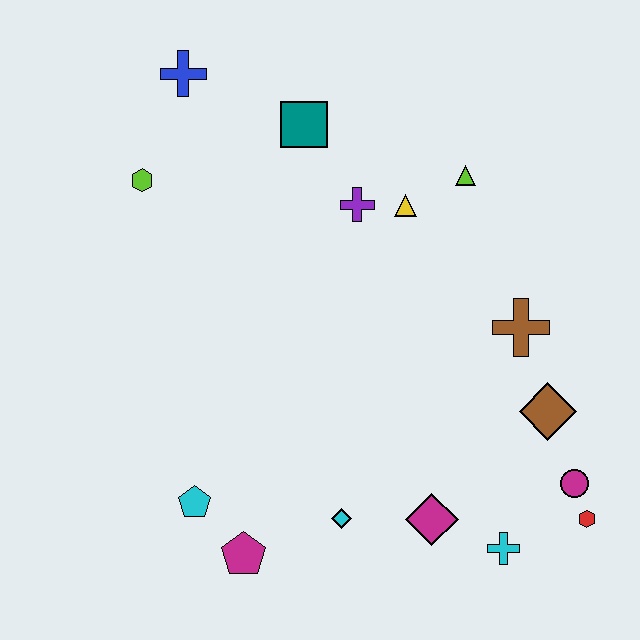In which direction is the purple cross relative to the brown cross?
The purple cross is to the left of the brown cross.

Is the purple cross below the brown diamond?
No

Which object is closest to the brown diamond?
The magenta circle is closest to the brown diamond.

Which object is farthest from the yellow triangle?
The magenta pentagon is farthest from the yellow triangle.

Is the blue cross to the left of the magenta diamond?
Yes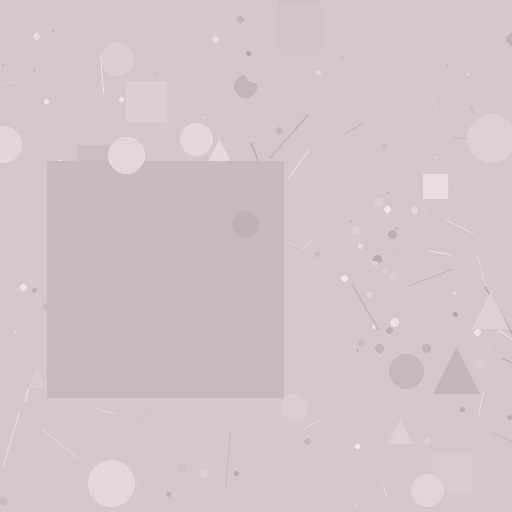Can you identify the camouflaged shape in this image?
The camouflaged shape is a square.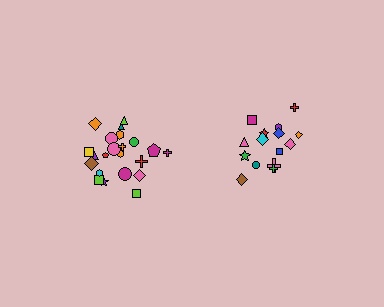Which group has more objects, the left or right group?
The left group.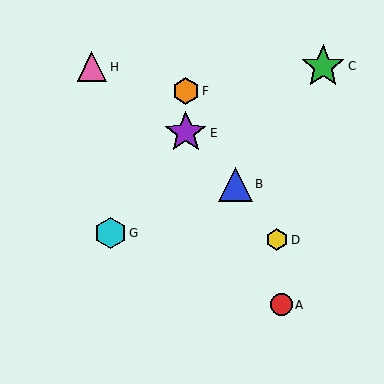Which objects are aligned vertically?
Objects E, F are aligned vertically.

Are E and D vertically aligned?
No, E is at x≈186 and D is at x≈277.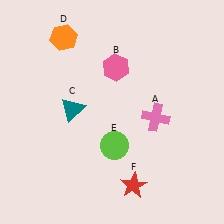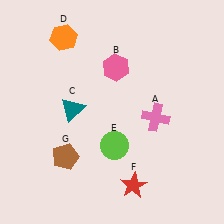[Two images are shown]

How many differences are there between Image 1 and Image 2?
There is 1 difference between the two images.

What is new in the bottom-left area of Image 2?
A brown pentagon (G) was added in the bottom-left area of Image 2.